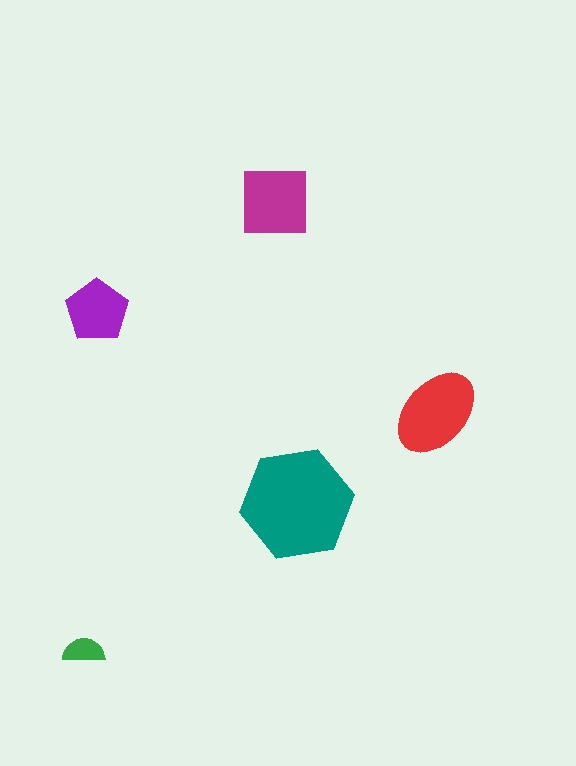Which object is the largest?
The teal hexagon.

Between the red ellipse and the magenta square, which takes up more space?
The red ellipse.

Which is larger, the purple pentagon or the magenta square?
The magenta square.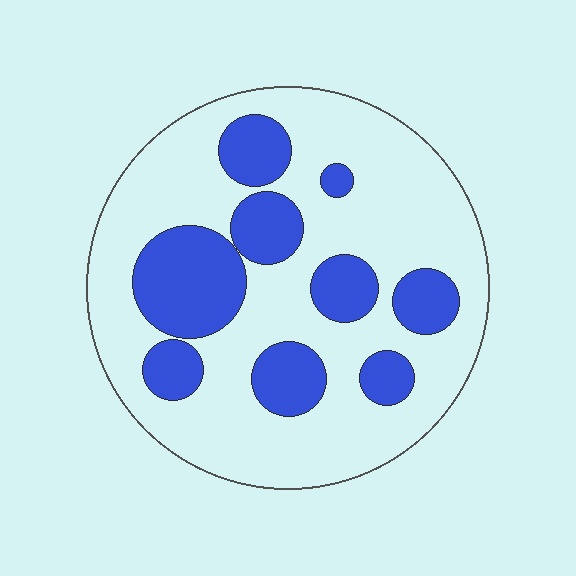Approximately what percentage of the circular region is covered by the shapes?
Approximately 30%.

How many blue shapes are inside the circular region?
9.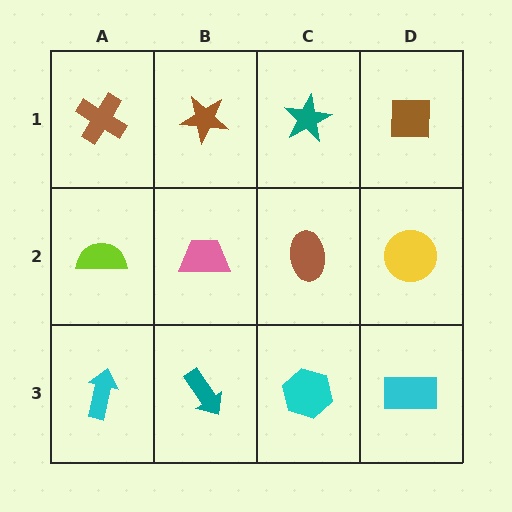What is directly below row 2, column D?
A cyan rectangle.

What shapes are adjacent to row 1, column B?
A pink trapezoid (row 2, column B), a brown cross (row 1, column A), a teal star (row 1, column C).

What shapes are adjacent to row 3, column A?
A lime semicircle (row 2, column A), a teal arrow (row 3, column B).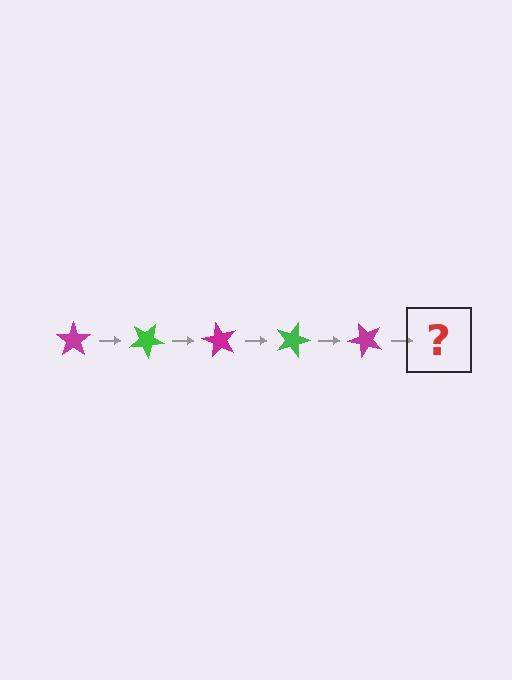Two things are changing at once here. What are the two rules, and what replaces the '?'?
The two rules are that it rotates 30 degrees each step and the color cycles through magenta and green. The '?' should be a green star, rotated 150 degrees from the start.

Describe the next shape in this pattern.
It should be a green star, rotated 150 degrees from the start.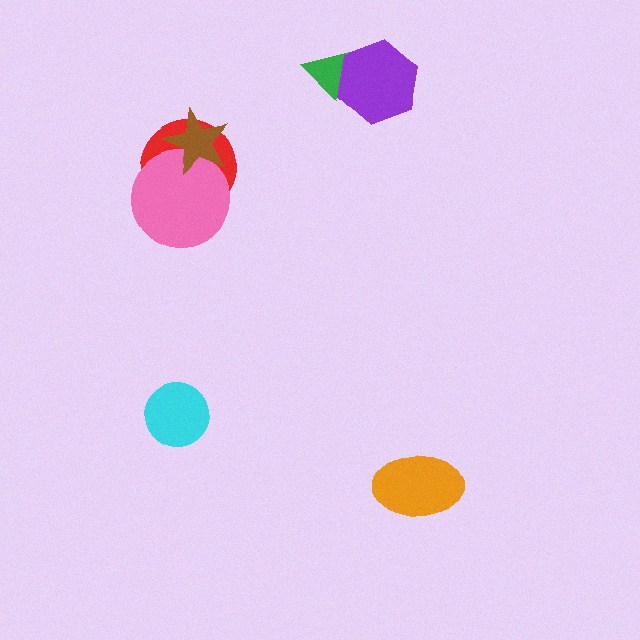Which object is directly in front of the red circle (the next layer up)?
The pink circle is directly in front of the red circle.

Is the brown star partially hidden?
No, no other shape covers it.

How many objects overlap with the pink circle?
2 objects overlap with the pink circle.